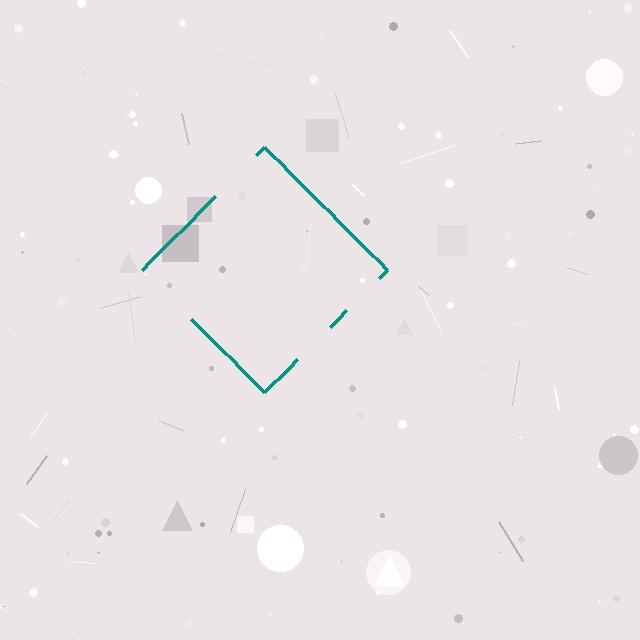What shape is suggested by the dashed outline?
The dashed outline suggests a diamond.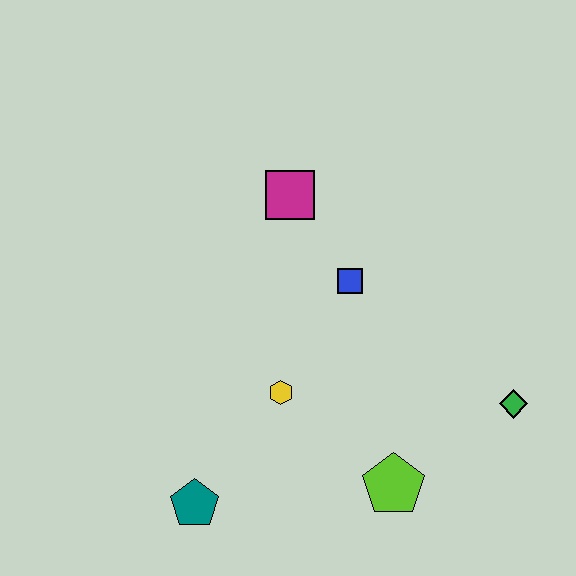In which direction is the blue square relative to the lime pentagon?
The blue square is above the lime pentagon.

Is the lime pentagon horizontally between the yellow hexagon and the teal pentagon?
No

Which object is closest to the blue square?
The magenta square is closest to the blue square.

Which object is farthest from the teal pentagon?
The green diamond is farthest from the teal pentagon.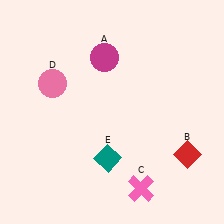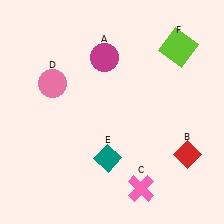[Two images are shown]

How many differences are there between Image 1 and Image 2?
There is 1 difference between the two images.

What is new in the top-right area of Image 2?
A lime square (F) was added in the top-right area of Image 2.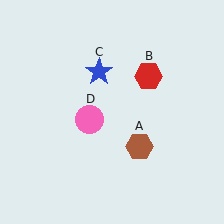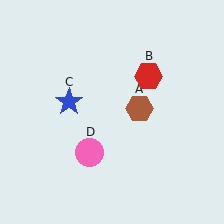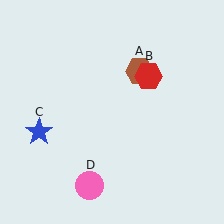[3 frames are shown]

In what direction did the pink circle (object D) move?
The pink circle (object D) moved down.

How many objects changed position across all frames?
3 objects changed position: brown hexagon (object A), blue star (object C), pink circle (object D).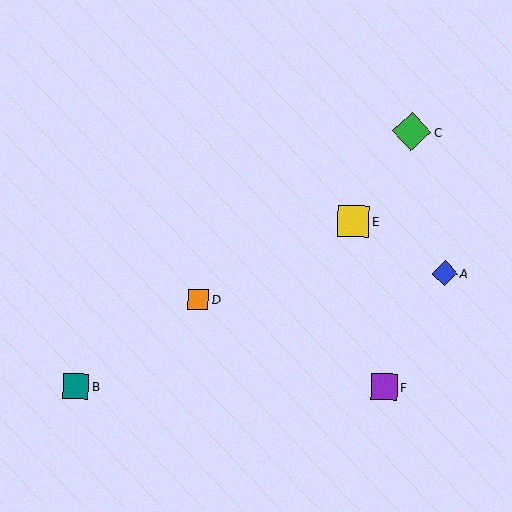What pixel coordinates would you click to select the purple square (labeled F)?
Click at (384, 387) to select the purple square F.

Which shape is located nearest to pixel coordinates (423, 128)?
The green diamond (labeled C) at (412, 132) is nearest to that location.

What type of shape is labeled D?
Shape D is an orange square.